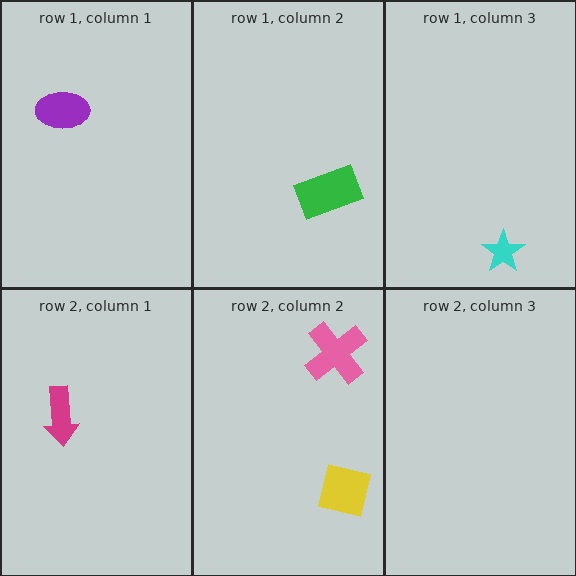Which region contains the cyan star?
The row 1, column 3 region.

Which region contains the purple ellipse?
The row 1, column 1 region.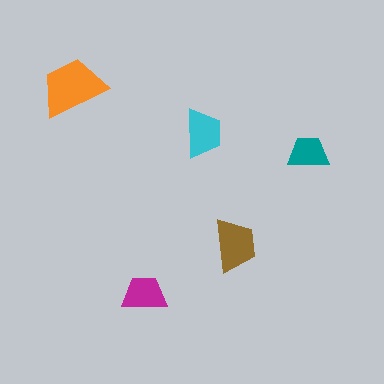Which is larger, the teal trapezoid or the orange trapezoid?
The orange one.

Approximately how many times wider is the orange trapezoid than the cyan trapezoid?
About 1.5 times wider.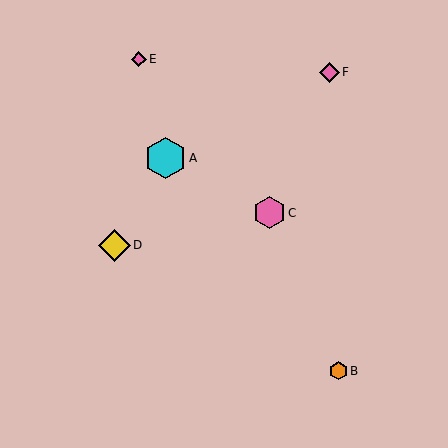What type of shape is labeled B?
Shape B is an orange hexagon.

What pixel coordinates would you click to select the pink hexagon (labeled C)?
Click at (269, 213) to select the pink hexagon C.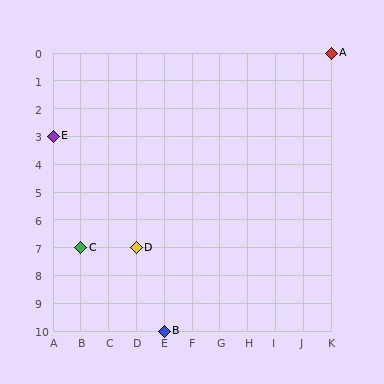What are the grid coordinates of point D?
Point D is at grid coordinates (D, 7).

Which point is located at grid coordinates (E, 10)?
Point B is at (E, 10).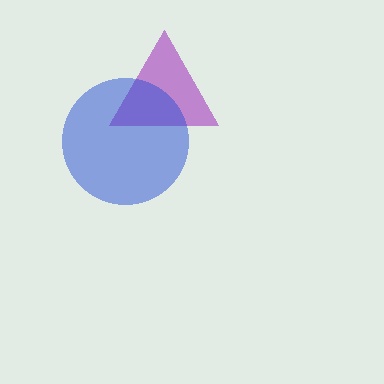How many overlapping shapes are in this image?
There are 2 overlapping shapes in the image.